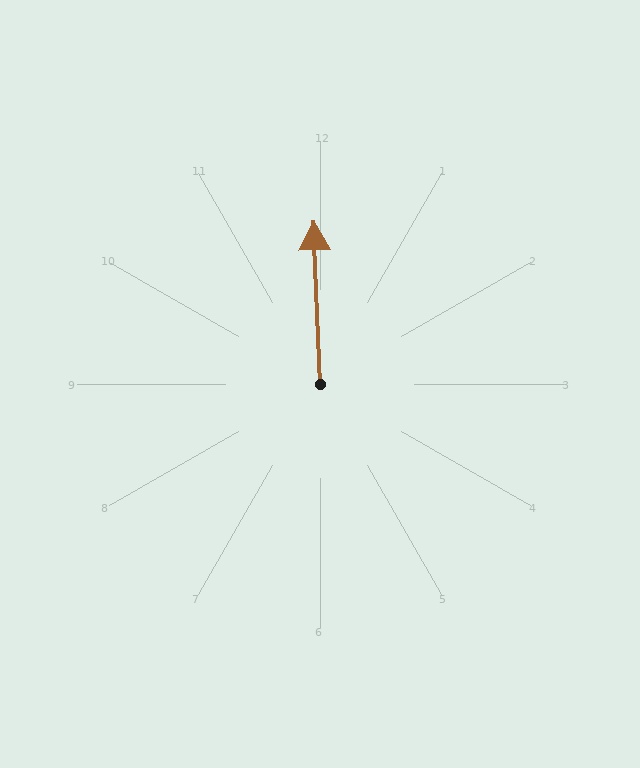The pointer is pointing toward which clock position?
Roughly 12 o'clock.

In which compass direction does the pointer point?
North.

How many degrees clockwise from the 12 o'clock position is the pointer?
Approximately 358 degrees.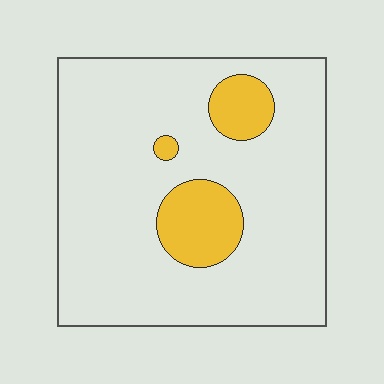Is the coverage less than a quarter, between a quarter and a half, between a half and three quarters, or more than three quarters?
Less than a quarter.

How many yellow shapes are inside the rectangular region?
3.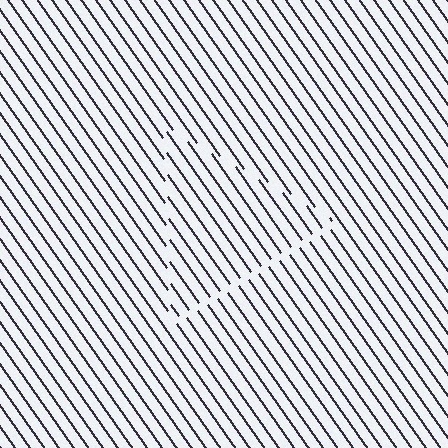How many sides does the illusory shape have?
3 sides — the line-ends trace a triangle.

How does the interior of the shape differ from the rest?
The interior of the shape contains the same grating, shifted by half a period — the contour is defined by the phase discontinuity where line-ends from the inner and outer gratings abut.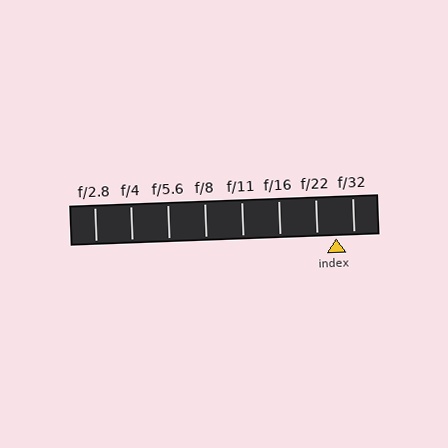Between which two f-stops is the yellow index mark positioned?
The index mark is between f/22 and f/32.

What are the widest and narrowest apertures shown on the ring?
The widest aperture shown is f/2.8 and the narrowest is f/32.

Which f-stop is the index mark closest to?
The index mark is closest to f/32.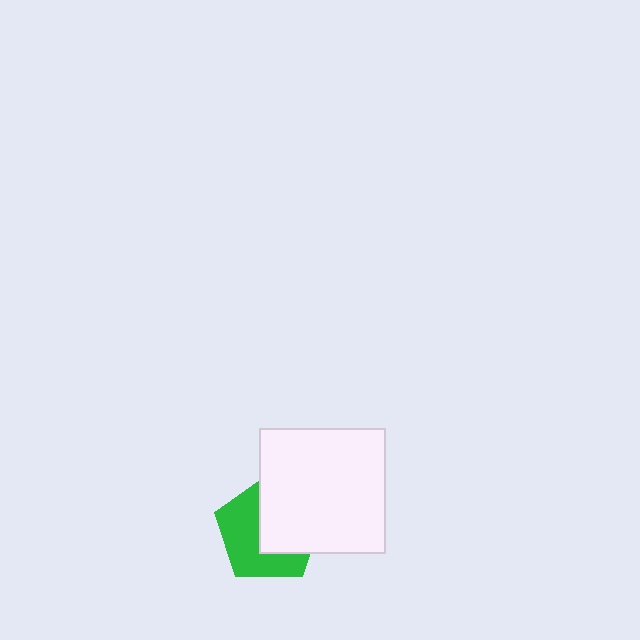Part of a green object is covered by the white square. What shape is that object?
It is a pentagon.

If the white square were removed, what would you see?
You would see the complete green pentagon.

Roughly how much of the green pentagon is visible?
About half of it is visible (roughly 52%).